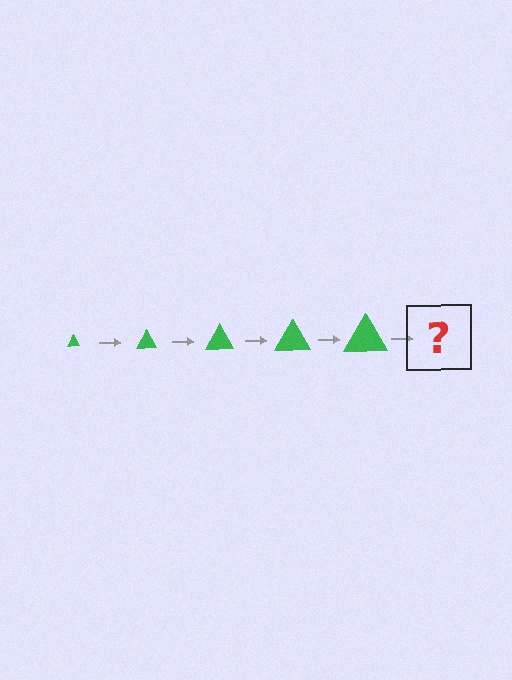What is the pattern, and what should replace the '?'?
The pattern is that the triangle gets progressively larger each step. The '?' should be a green triangle, larger than the previous one.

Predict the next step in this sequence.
The next step is a green triangle, larger than the previous one.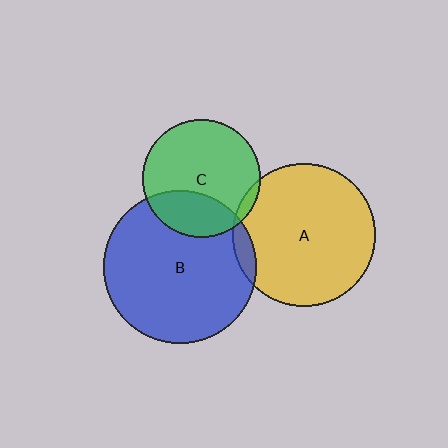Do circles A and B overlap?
Yes.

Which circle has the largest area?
Circle B (blue).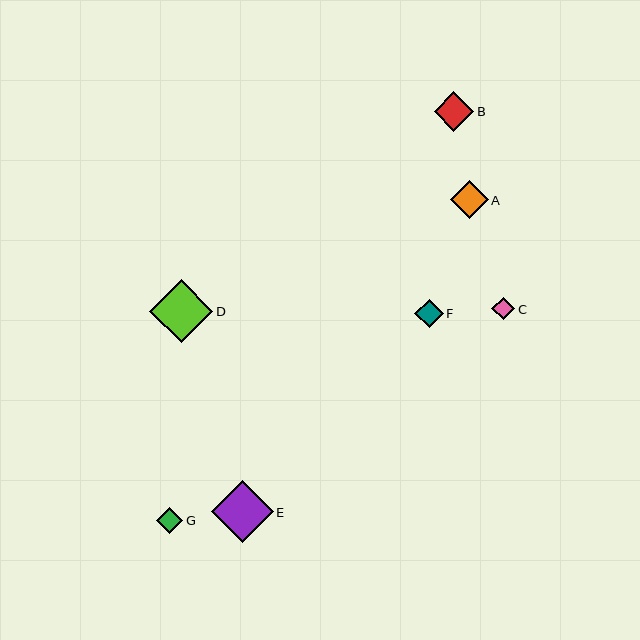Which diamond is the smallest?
Diamond C is the smallest with a size of approximately 23 pixels.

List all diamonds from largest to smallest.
From largest to smallest: D, E, B, A, F, G, C.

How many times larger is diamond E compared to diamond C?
Diamond E is approximately 2.7 times the size of diamond C.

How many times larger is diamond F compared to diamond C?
Diamond F is approximately 1.3 times the size of diamond C.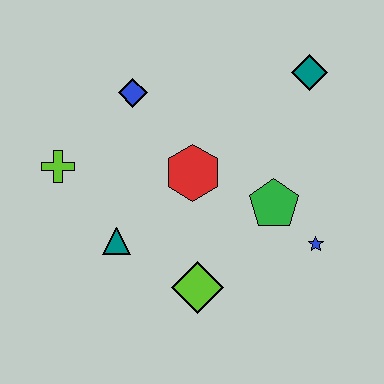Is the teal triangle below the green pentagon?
Yes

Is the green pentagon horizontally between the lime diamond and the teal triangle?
No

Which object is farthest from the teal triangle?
The teal diamond is farthest from the teal triangle.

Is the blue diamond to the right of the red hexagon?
No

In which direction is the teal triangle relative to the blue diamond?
The teal triangle is below the blue diamond.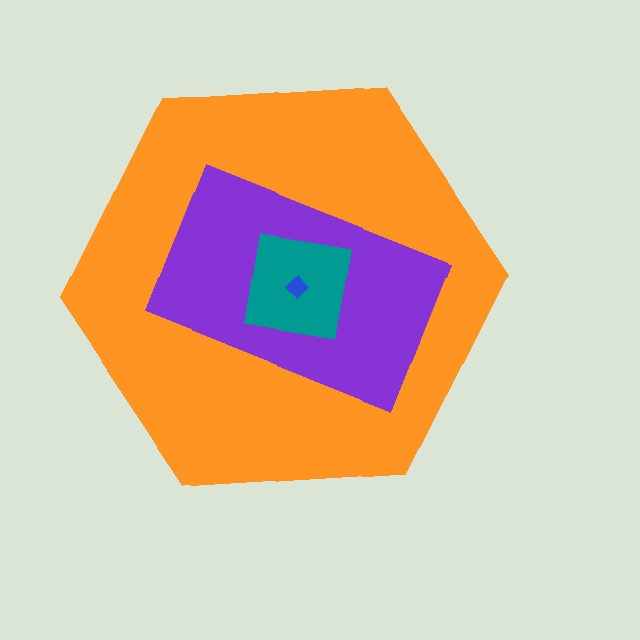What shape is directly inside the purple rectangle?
The teal square.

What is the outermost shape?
The orange hexagon.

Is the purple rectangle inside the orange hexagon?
Yes.